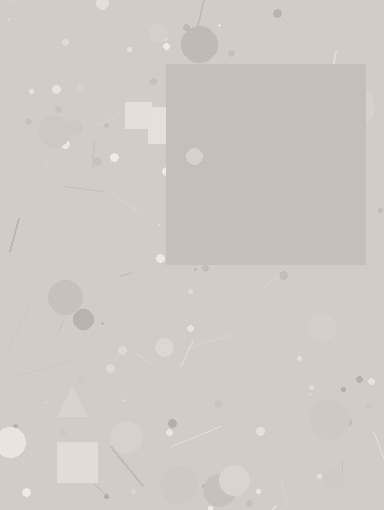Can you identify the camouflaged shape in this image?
The camouflaged shape is a square.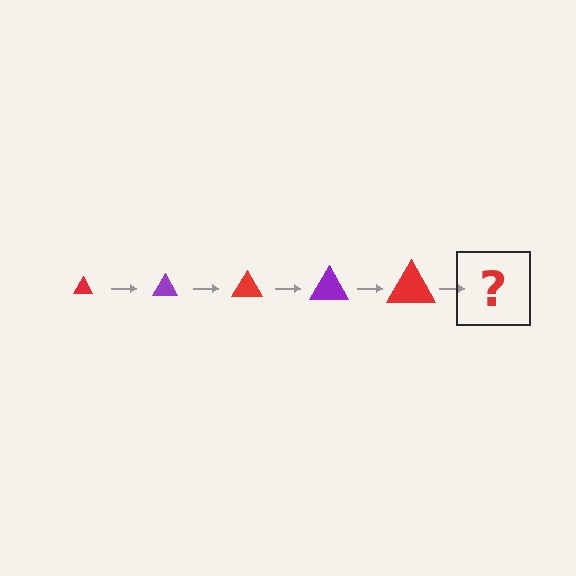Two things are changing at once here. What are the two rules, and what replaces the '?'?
The two rules are that the triangle grows larger each step and the color cycles through red and purple. The '?' should be a purple triangle, larger than the previous one.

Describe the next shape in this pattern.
It should be a purple triangle, larger than the previous one.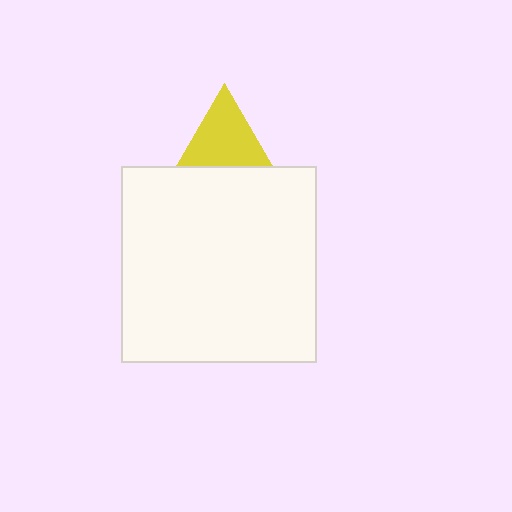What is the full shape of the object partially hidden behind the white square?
The partially hidden object is a yellow triangle.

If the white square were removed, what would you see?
You would see the complete yellow triangle.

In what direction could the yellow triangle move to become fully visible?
The yellow triangle could move up. That would shift it out from behind the white square entirely.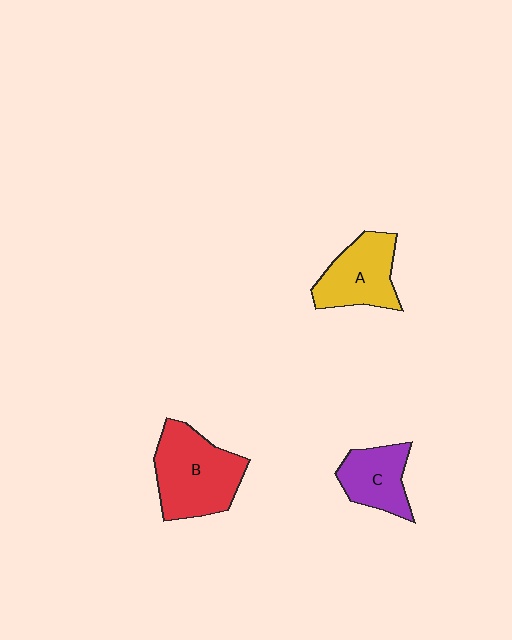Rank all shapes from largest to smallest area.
From largest to smallest: B (red), A (yellow), C (purple).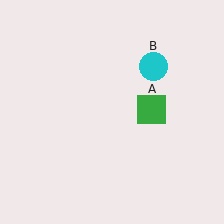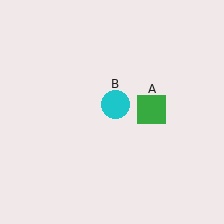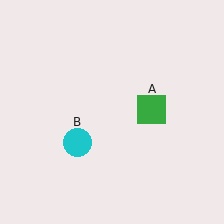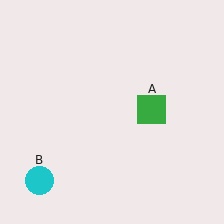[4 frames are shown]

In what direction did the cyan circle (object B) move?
The cyan circle (object B) moved down and to the left.